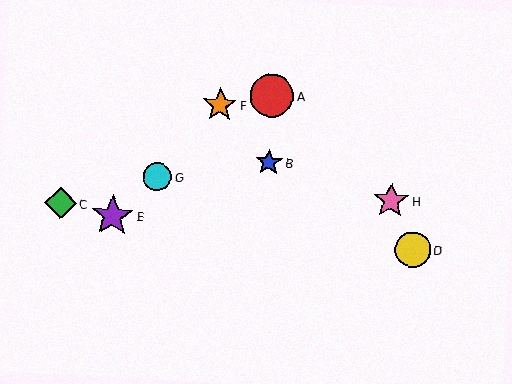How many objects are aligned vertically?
2 objects (A, B) are aligned vertically.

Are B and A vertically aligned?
Yes, both are at x≈269.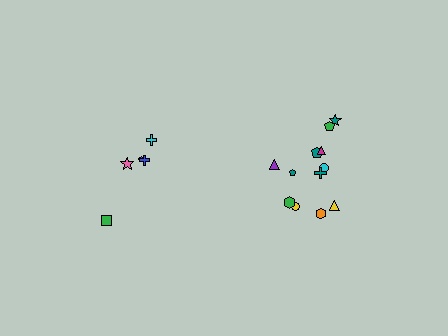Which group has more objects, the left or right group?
The right group.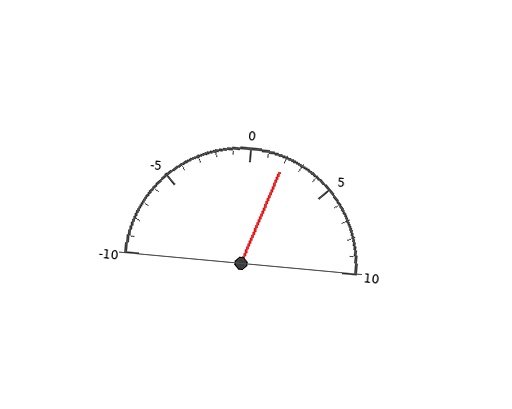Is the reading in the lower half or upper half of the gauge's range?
The reading is in the upper half of the range (-10 to 10).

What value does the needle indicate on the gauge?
The needle indicates approximately 2.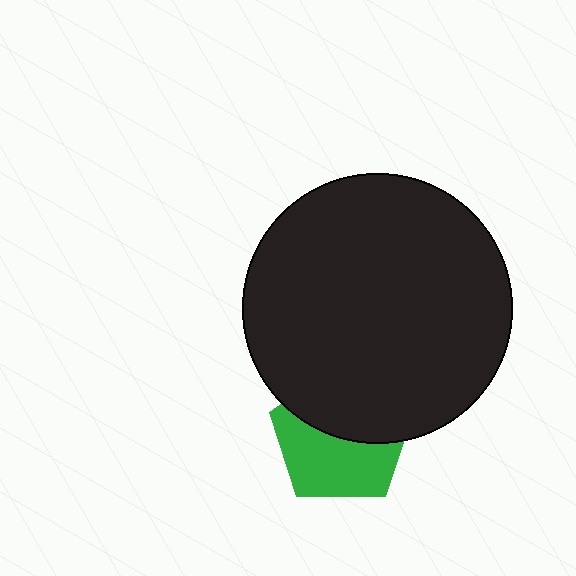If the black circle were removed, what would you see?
You would see the complete green pentagon.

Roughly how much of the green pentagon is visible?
About half of it is visible (roughly 52%).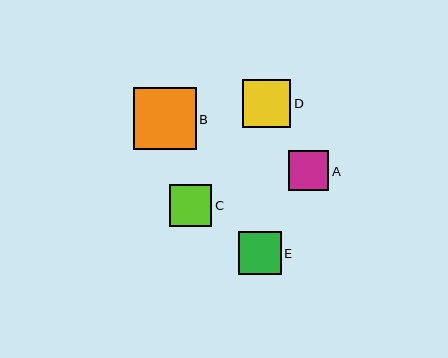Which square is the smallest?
Square A is the smallest with a size of approximately 40 pixels.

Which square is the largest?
Square B is the largest with a size of approximately 62 pixels.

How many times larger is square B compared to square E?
Square B is approximately 1.4 times the size of square E.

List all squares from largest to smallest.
From largest to smallest: B, D, E, C, A.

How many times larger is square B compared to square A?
Square B is approximately 1.6 times the size of square A.